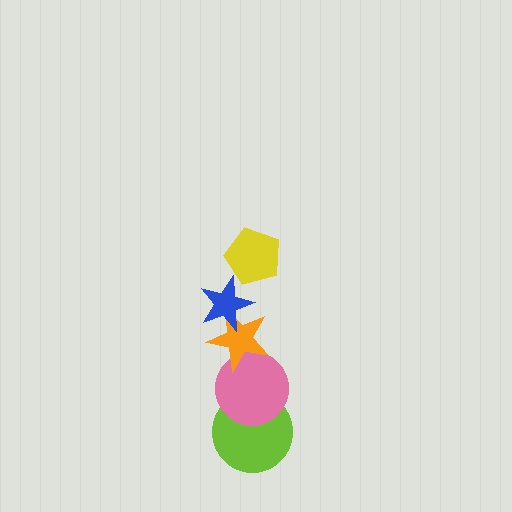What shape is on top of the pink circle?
The orange star is on top of the pink circle.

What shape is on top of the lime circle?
The pink circle is on top of the lime circle.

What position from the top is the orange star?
The orange star is 3rd from the top.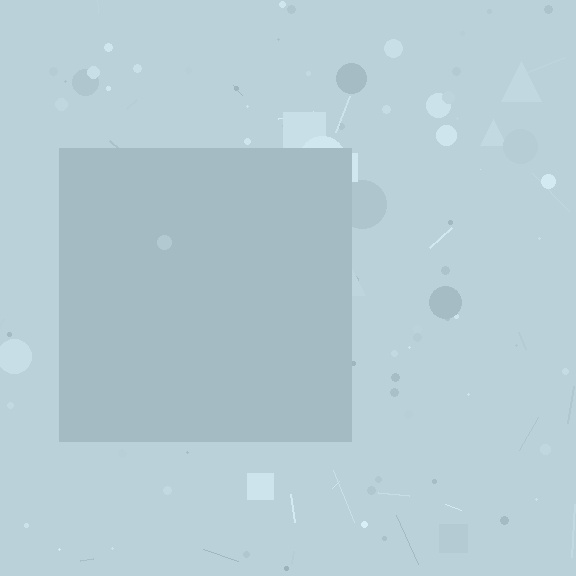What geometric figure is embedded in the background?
A square is embedded in the background.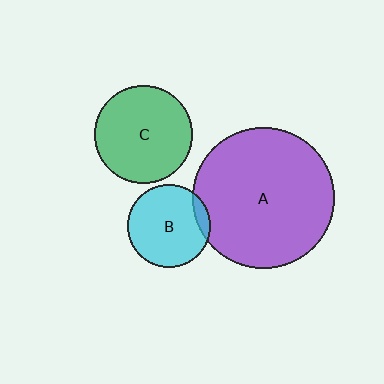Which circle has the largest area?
Circle A (purple).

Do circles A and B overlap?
Yes.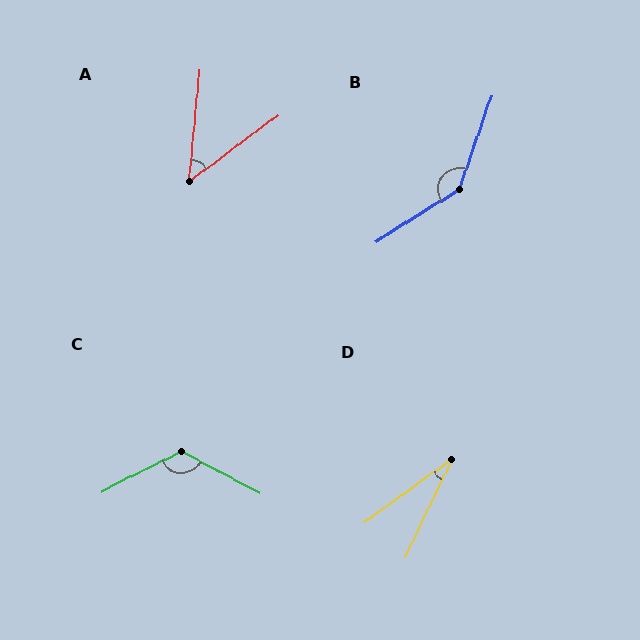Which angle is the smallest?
D, at approximately 28 degrees.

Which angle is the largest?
B, at approximately 141 degrees.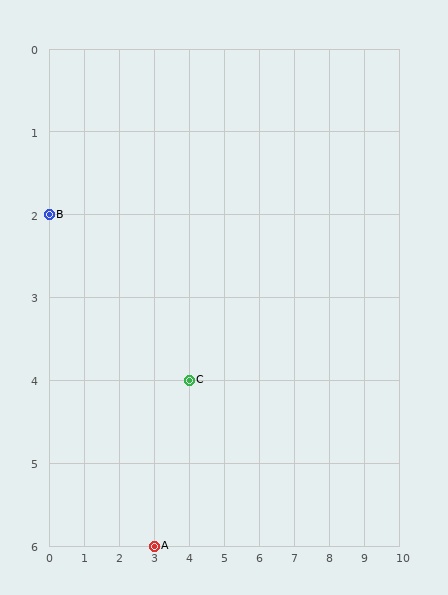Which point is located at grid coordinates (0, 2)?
Point B is at (0, 2).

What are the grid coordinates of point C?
Point C is at grid coordinates (4, 4).